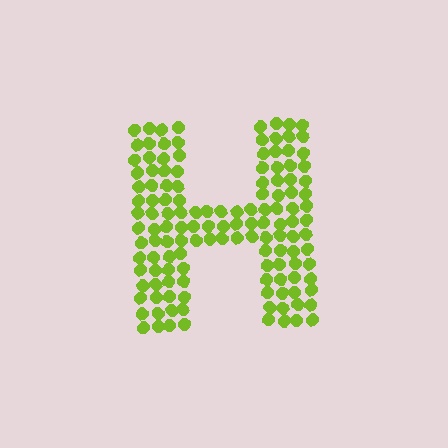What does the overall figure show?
The overall figure shows the letter H.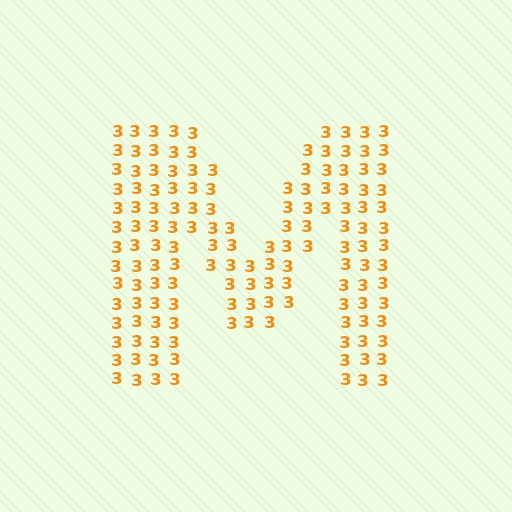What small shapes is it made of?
It is made of small digit 3's.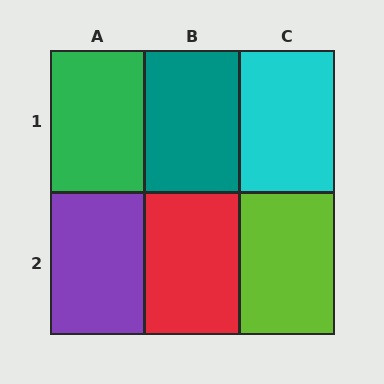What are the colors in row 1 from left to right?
Green, teal, cyan.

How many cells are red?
1 cell is red.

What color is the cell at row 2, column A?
Purple.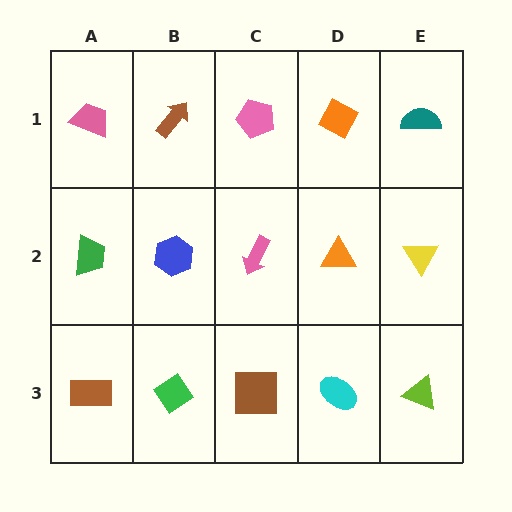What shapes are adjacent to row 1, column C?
A pink arrow (row 2, column C), a brown arrow (row 1, column B), an orange diamond (row 1, column D).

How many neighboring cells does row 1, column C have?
3.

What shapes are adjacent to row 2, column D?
An orange diamond (row 1, column D), a cyan ellipse (row 3, column D), a pink arrow (row 2, column C), a yellow triangle (row 2, column E).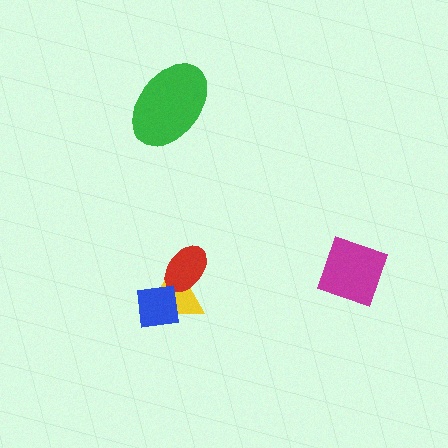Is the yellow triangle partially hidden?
Yes, it is partially covered by another shape.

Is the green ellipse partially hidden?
No, no other shape covers it.